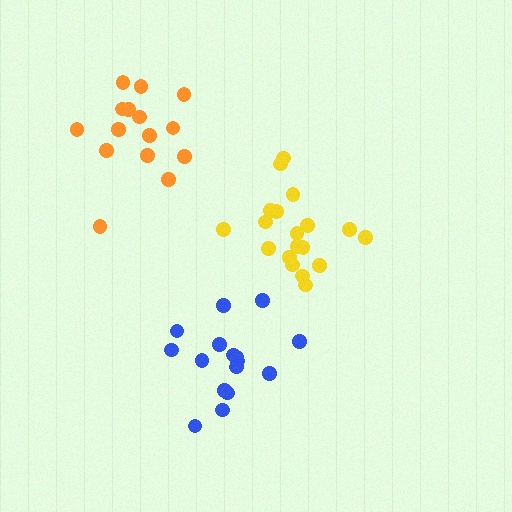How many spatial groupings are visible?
There are 3 spatial groupings.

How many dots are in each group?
Group 1: 19 dots, Group 2: 16 dots, Group 3: 15 dots (50 total).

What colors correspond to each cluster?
The clusters are colored: yellow, blue, orange.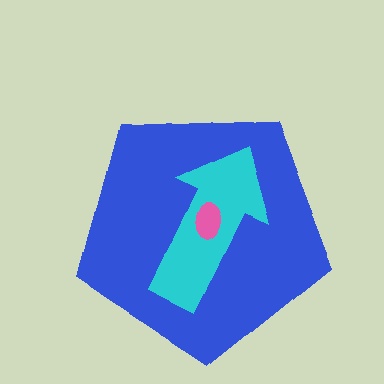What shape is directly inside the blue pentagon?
The cyan arrow.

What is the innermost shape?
The pink ellipse.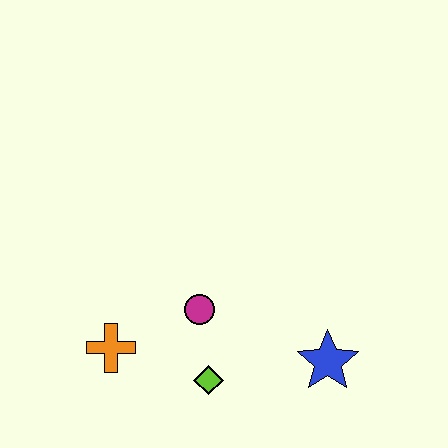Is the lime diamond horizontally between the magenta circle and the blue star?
Yes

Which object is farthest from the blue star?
The orange cross is farthest from the blue star.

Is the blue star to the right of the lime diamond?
Yes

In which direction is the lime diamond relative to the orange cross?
The lime diamond is to the right of the orange cross.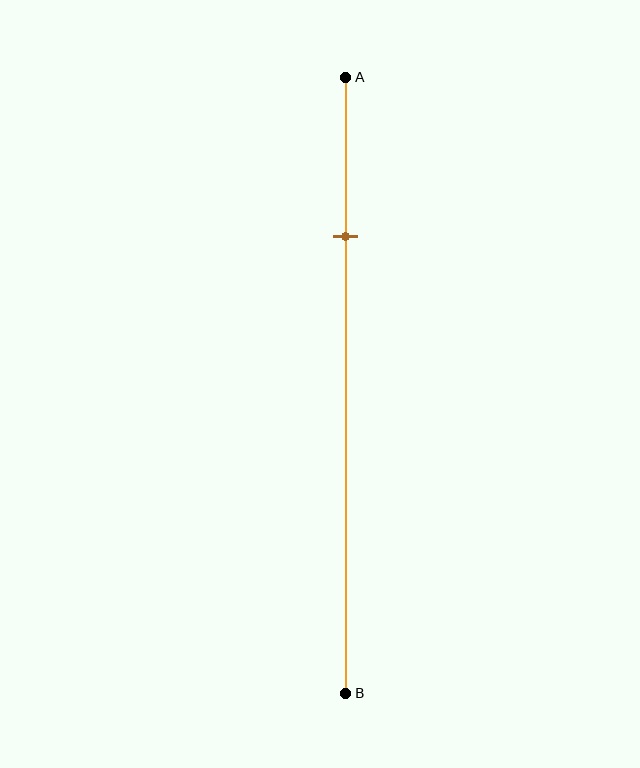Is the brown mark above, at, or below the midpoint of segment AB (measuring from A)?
The brown mark is above the midpoint of segment AB.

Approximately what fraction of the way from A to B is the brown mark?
The brown mark is approximately 25% of the way from A to B.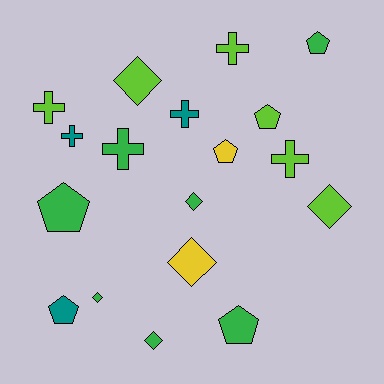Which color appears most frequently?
Green, with 7 objects.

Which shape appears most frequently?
Pentagon, with 6 objects.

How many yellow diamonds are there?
There is 1 yellow diamond.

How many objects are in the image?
There are 18 objects.